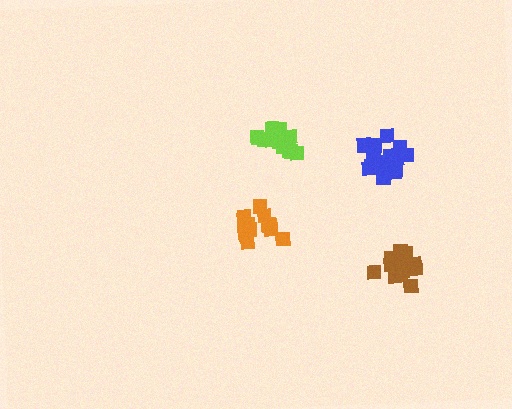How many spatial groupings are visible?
There are 4 spatial groupings.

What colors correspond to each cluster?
The clusters are colored: lime, blue, brown, orange.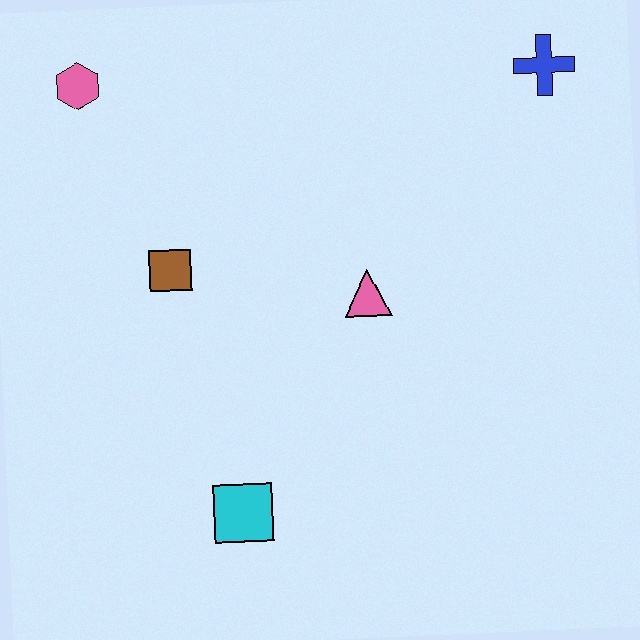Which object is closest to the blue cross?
The pink triangle is closest to the blue cross.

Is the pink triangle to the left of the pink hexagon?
No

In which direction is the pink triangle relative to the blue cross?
The pink triangle is below the blue cross.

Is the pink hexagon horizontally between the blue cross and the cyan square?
No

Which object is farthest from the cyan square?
The blue cross is farthest from the cyan square.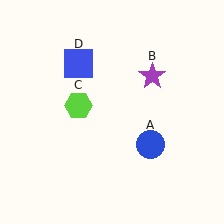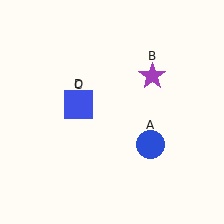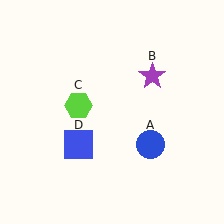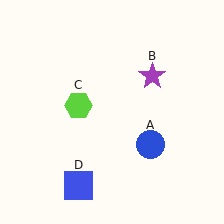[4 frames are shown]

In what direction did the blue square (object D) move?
The blue square (object D) moved down.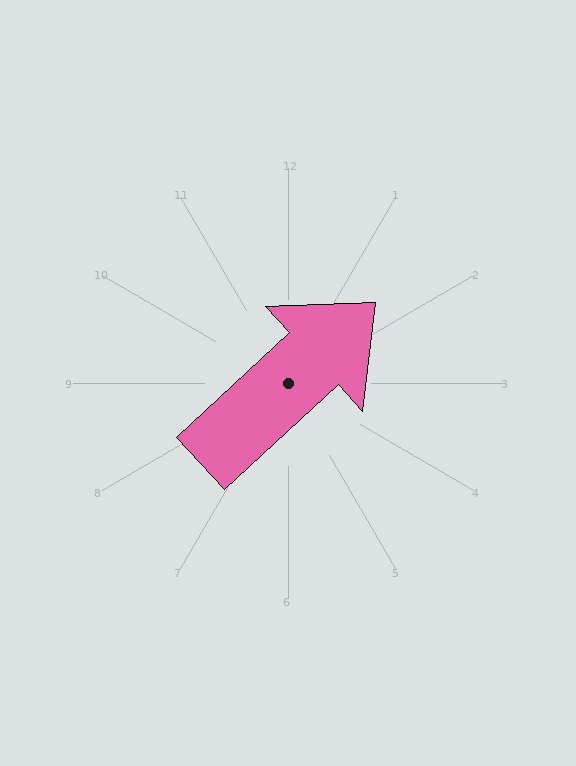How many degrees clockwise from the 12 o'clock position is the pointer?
Approximately 47 degrees.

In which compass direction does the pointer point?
Northeast.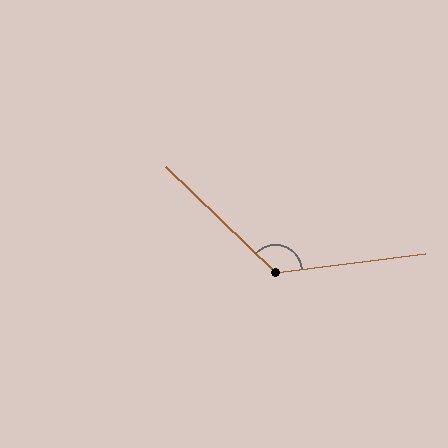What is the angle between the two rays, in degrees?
Approximately 129 degrees.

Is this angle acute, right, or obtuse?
It is obtuse.